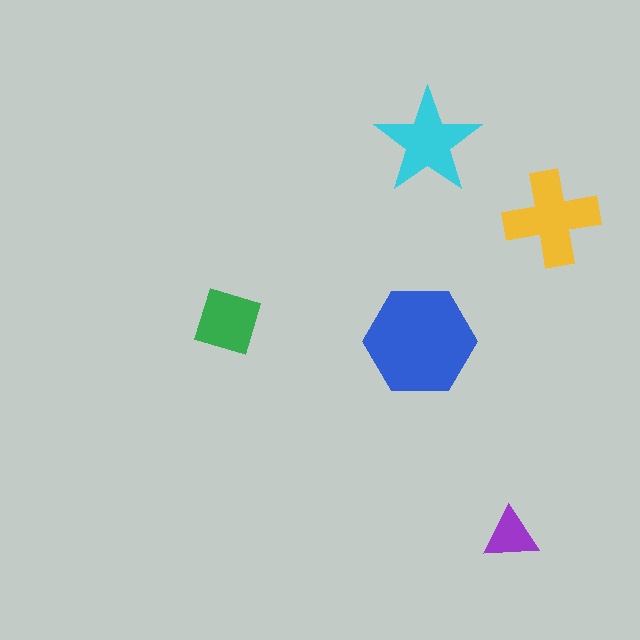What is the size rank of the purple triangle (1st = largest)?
5th.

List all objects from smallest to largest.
The purple triangle, the green square, the cyan star, the yellow cross, the blue hexagon.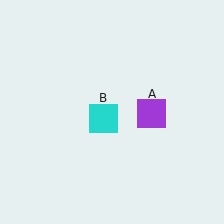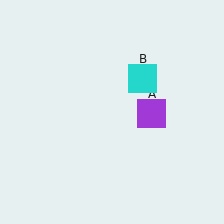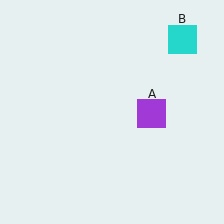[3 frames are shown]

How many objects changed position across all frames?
1 object changed position: cyan square (object B).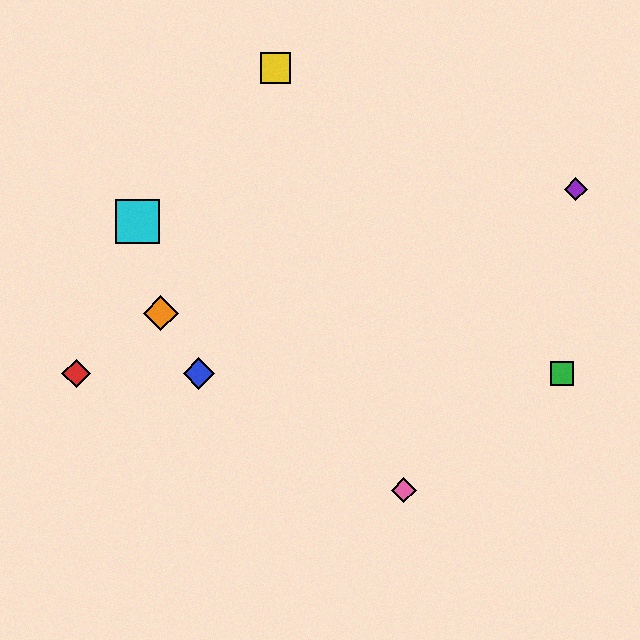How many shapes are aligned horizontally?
3 shapes (the red diamond, the blue diamond, the green square) are aligned horizontally.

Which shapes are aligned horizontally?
The red diamond, the blue diamond, the green square are aligned horizontally.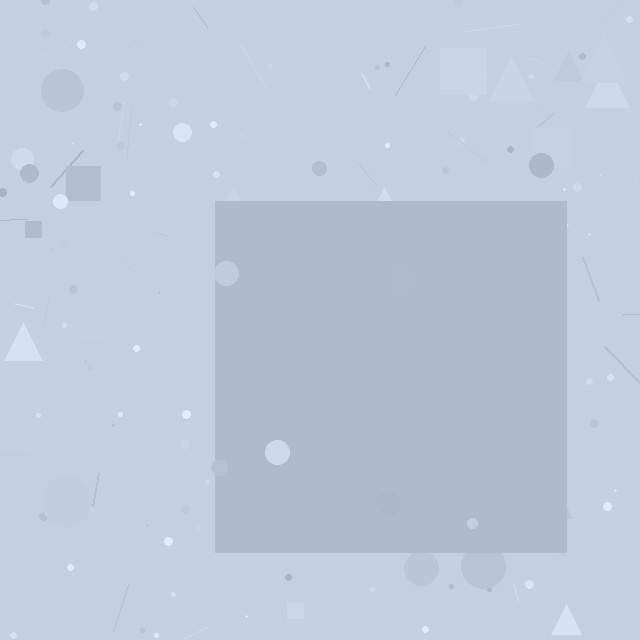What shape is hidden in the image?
A square is hidden in the image.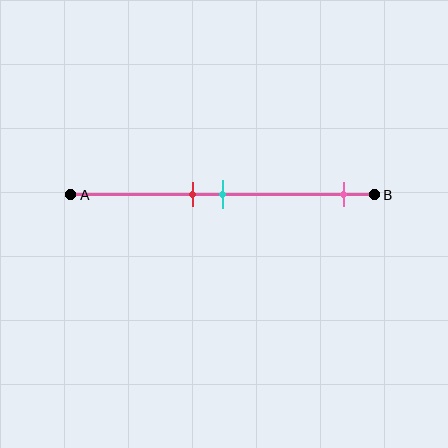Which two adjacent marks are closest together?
The red and cyan marks are the closest adjacent pair.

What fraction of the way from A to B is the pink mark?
The pink mark is approximately 90% (0.9) of the way from A to B.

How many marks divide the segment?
There are 3 marks dividing the segment.